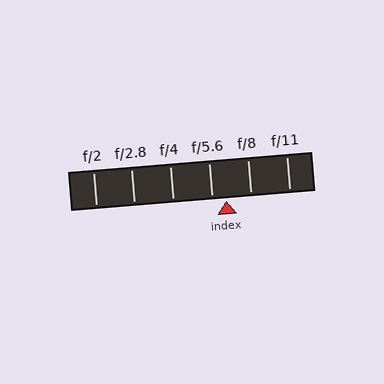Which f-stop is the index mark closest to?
The index mark is closest to f/5.6.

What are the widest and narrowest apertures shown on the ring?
The widest aperture shown is f/2 and the narrowest is f/11.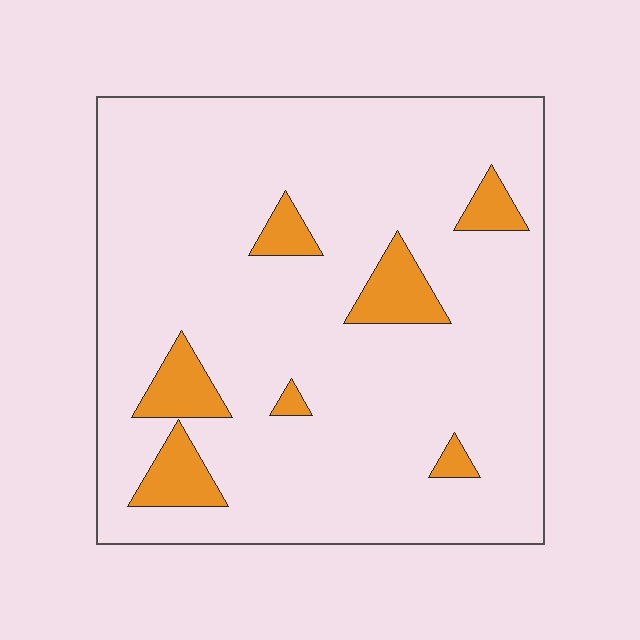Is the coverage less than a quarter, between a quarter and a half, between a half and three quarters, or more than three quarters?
Less than a quarter.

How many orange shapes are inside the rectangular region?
7.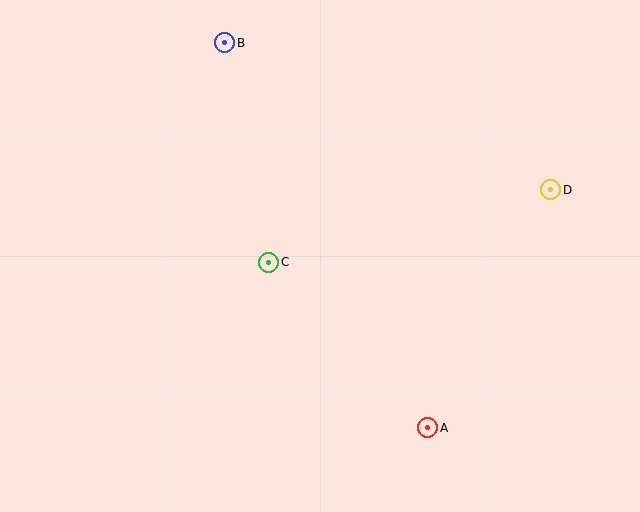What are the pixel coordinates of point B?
Point B is at (225, 43).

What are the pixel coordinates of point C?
Point C is at (269, 262).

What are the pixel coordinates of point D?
Point D is at (551, 190).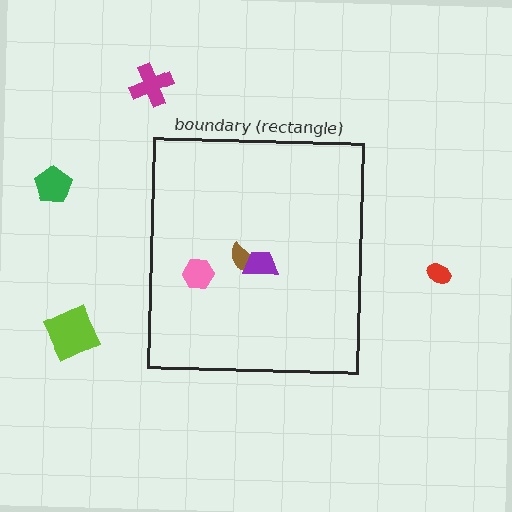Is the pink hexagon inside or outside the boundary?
Inside.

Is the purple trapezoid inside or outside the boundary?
Inside.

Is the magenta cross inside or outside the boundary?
Outside.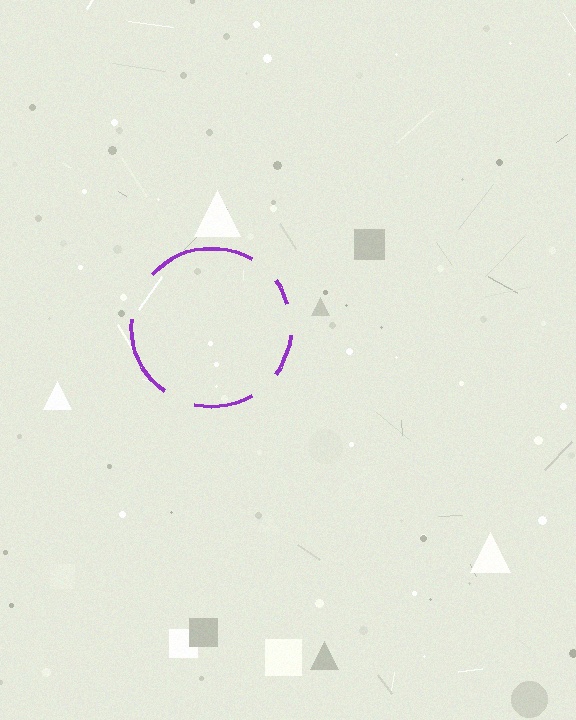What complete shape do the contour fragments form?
The contour fragments form a circle.